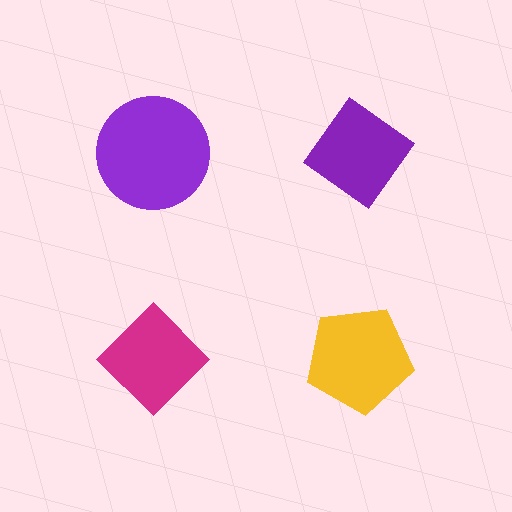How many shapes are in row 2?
2 shapes.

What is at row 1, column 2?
A purple diamond.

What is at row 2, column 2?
A yellow pentagon.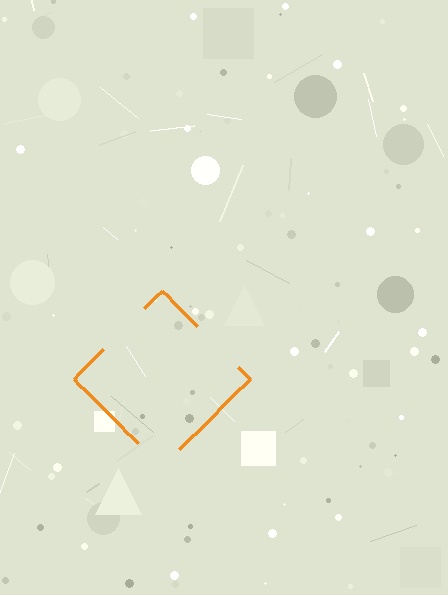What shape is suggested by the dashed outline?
The dashed outline suggests a diamond.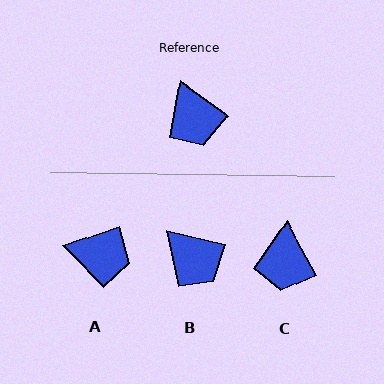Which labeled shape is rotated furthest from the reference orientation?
A, about 55 degrees away.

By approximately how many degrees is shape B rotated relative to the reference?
Approximately 22 degrees counter-clockwise.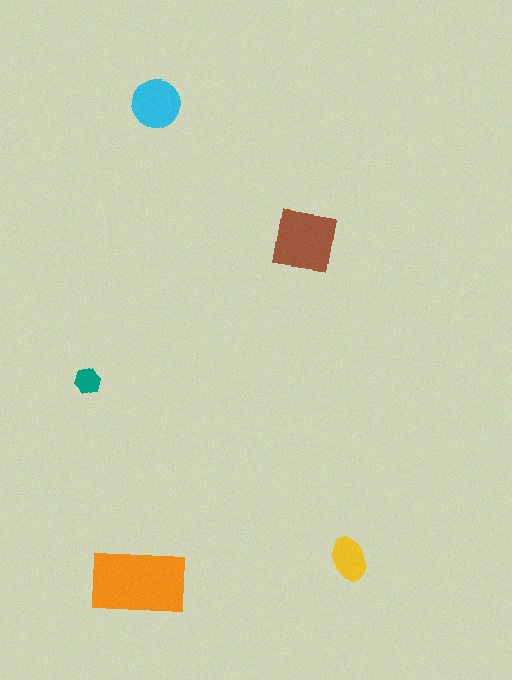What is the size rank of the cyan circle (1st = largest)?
3rd.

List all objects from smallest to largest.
The teal hexagon, the yellow ellipse, the cyan circle, the brown square, the orange rectangle.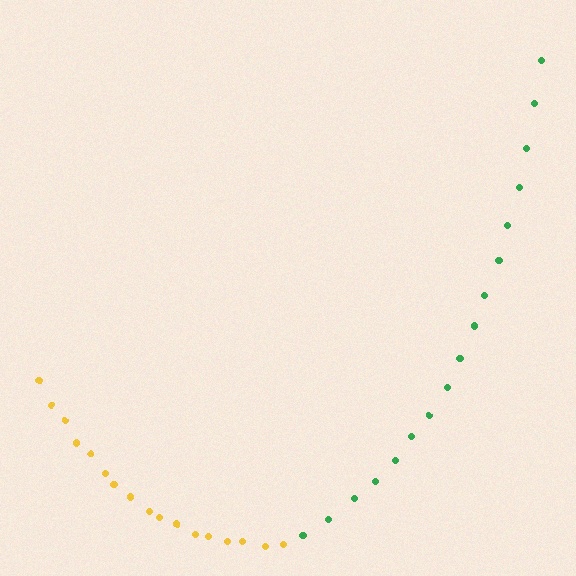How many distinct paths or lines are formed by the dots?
There are 2 distinct paths.